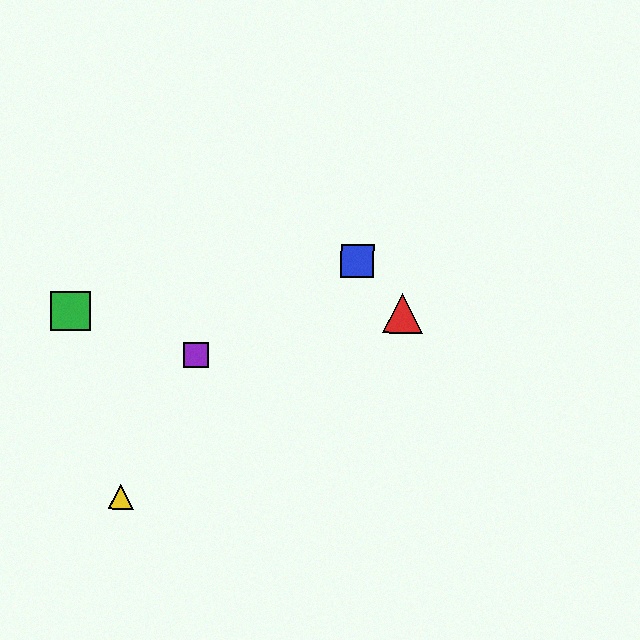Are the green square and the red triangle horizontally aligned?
Yes, both are at y≈311.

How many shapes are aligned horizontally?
2 shapes (the red triangle, the green square) are aligned horizontally.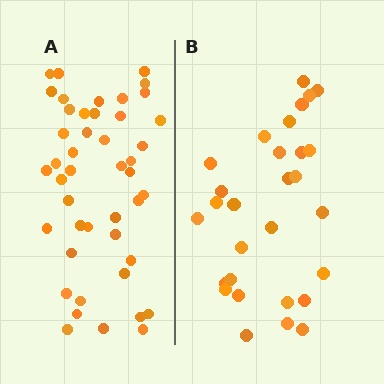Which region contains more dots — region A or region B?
Region A (the left region) has more dots.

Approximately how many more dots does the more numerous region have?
Region A has approximately 15 more dots than region B.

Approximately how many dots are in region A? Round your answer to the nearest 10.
About 40 dots. (The exact count is 45, which rounds to 40.)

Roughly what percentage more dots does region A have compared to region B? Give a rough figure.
About 55% more.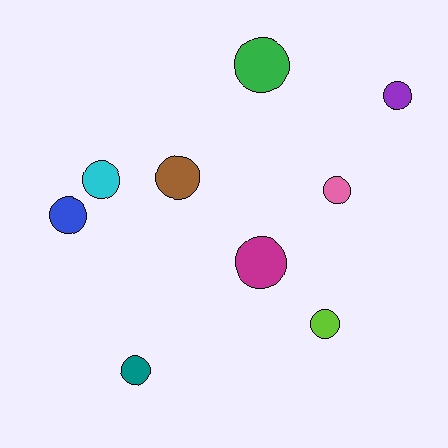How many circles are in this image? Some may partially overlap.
There are 9 circles.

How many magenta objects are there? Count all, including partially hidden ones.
There is 1 magenta object.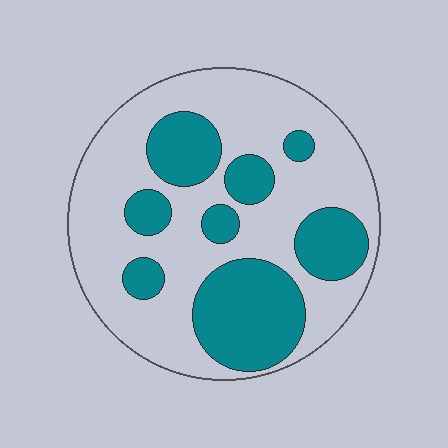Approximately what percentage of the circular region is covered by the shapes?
Approximately 35%.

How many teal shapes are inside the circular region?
8.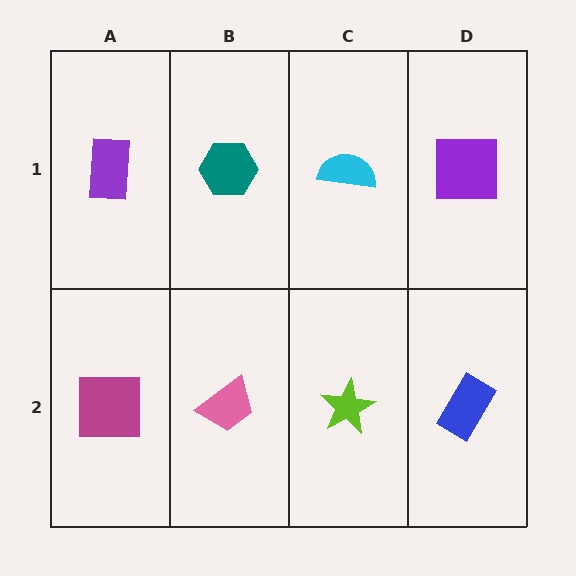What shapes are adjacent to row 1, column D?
A blue rectangle (row 2, column D), a cyan semicircle (row 1, column C).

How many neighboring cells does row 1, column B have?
3.